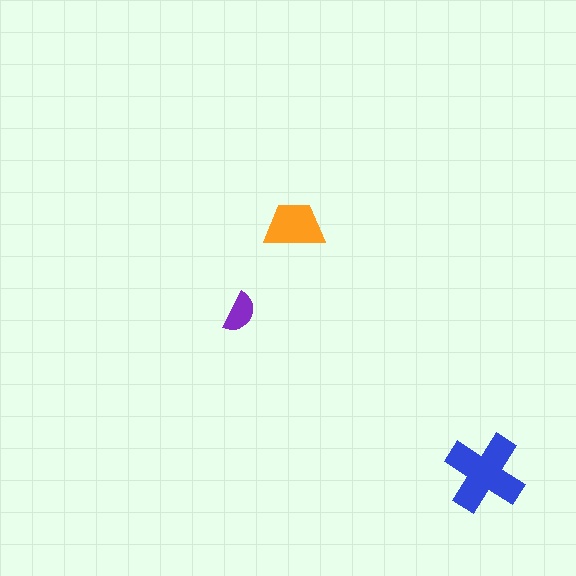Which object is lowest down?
The blue cross is bottommost.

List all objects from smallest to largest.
The purple semicircle, the orange trapezoid, the blue cross.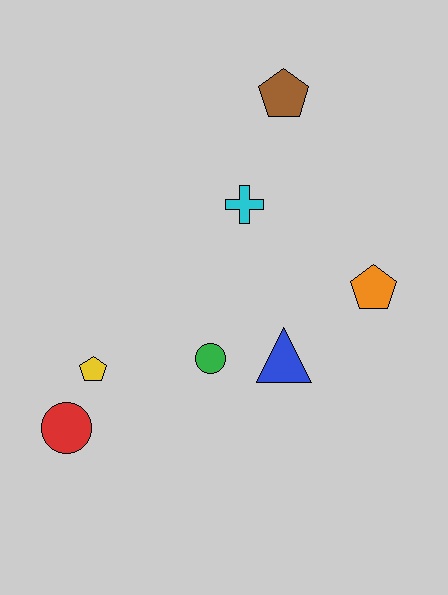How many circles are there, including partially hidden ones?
There are 2 circles.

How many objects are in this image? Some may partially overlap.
There are 7 objects.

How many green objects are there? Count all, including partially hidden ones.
There is 1 green object.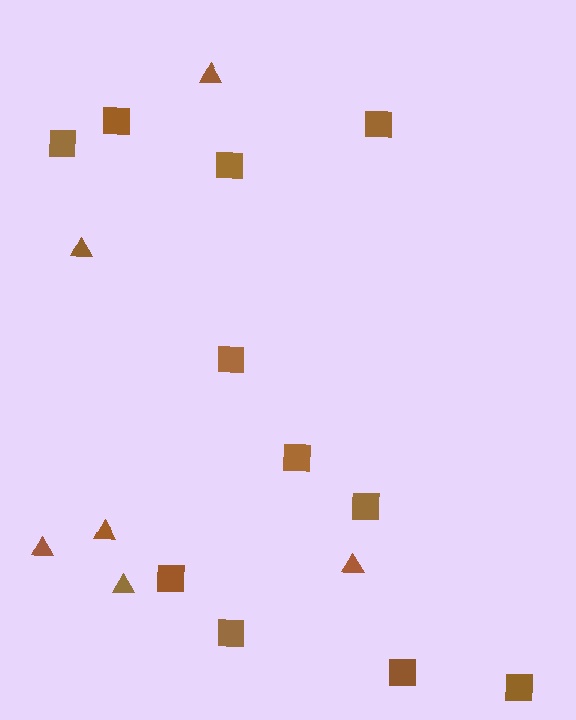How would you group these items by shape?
There are 2 groups: one group of triangles (6) and one group of squares (11).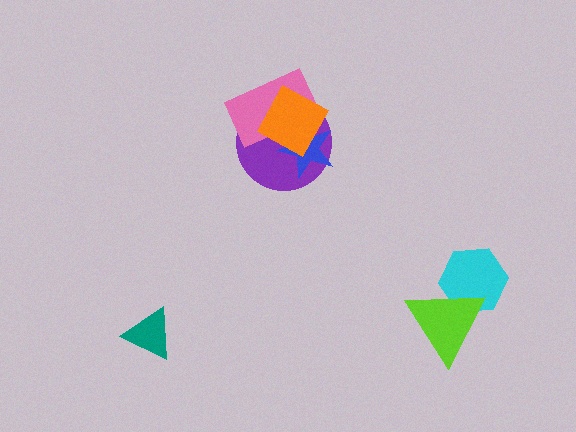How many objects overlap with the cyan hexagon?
1 object overlaps with the cyan hexagon.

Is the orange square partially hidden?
No, no other shape covers it.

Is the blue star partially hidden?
Yes, it is partially covered by another shape.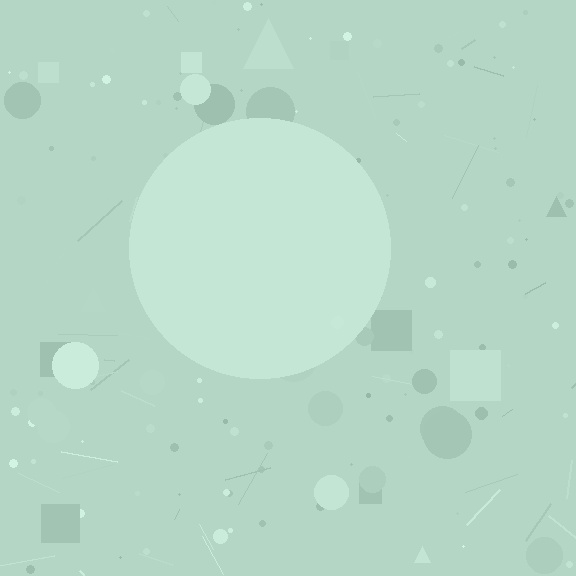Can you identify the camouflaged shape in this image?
The camouflaged shape is a circle.